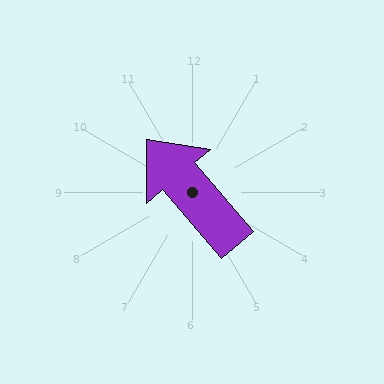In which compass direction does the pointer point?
Northwest.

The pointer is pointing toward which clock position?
Roughly 11 o'clock.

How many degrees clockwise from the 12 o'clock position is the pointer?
Approximately 319 degrees.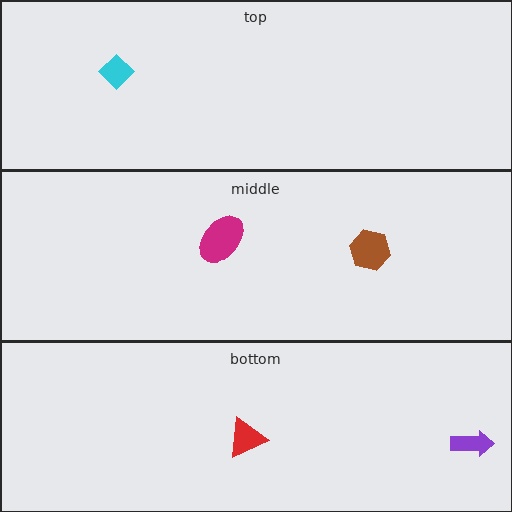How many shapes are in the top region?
1.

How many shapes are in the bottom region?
2.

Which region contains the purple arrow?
The bottom region.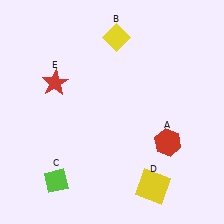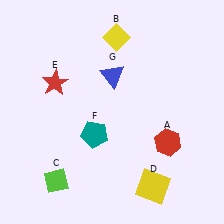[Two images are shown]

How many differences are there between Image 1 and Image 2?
There are 2 differences between the two images.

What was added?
A teal pentagon (F), a blue triangle (G) were added in Image 2.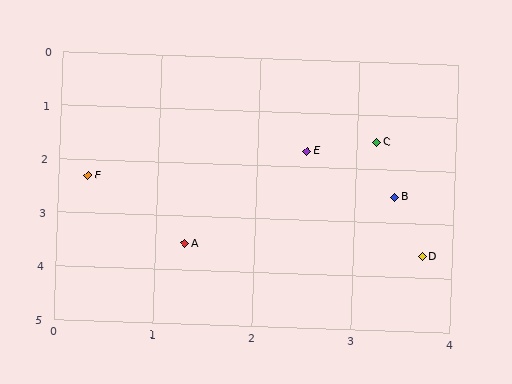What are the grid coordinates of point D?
Point D is at approximately (3.7, 3.6).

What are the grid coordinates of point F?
Point F is at approximately (0.3, 2.3).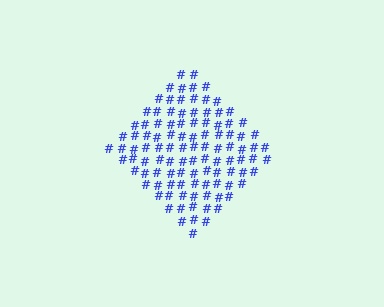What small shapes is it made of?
It is made of small hash symbols.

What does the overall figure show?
The overall figure shows a diamond.